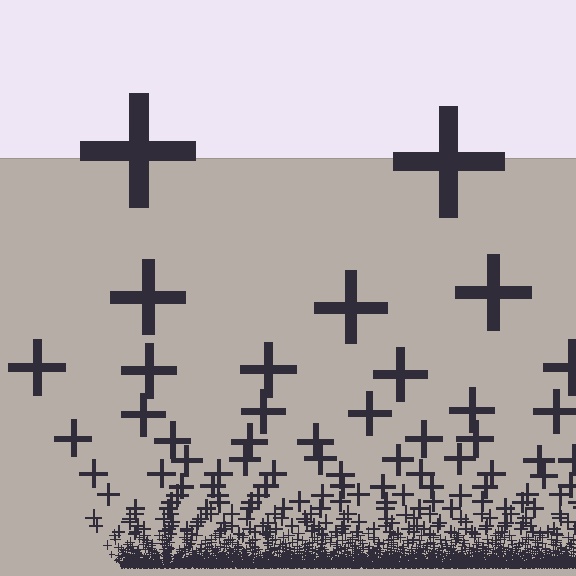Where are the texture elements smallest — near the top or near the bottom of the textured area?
Near the bottom.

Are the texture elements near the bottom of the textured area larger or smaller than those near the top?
Smaller. The gradient is inverted — elements near the bottom are smaller and denser.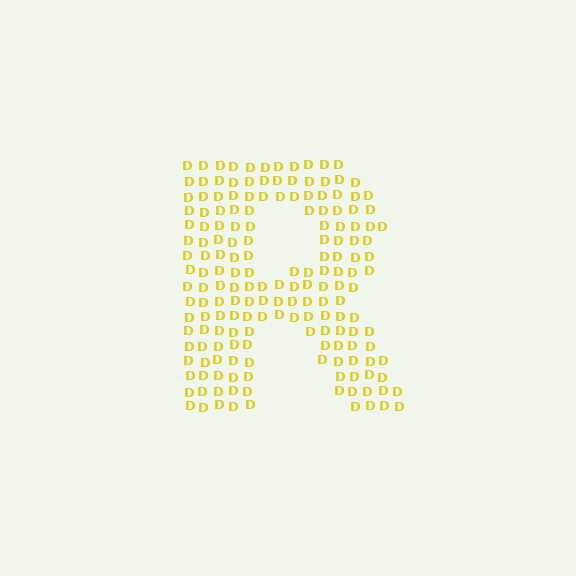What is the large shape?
The large shape is the letter R.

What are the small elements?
The small elements are letter D's.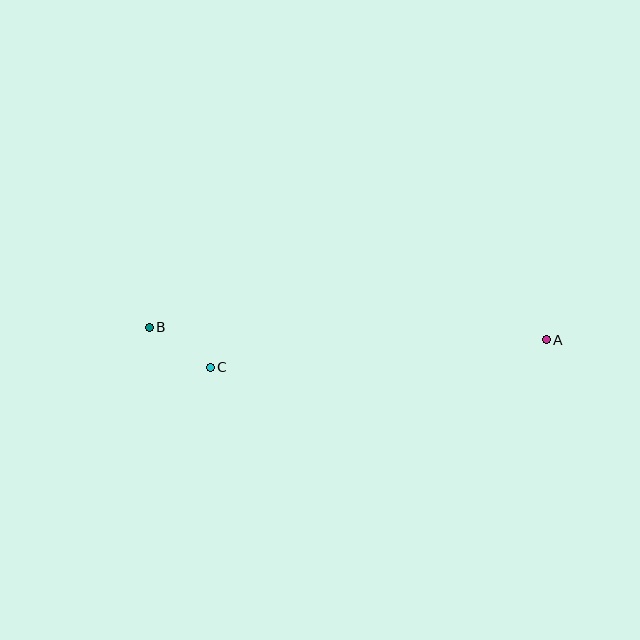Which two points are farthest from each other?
Points A and B are farthest from each other.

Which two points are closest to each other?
Points B and C are closest to each other.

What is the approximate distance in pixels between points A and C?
The distance between A and C is approximately 337 pixels.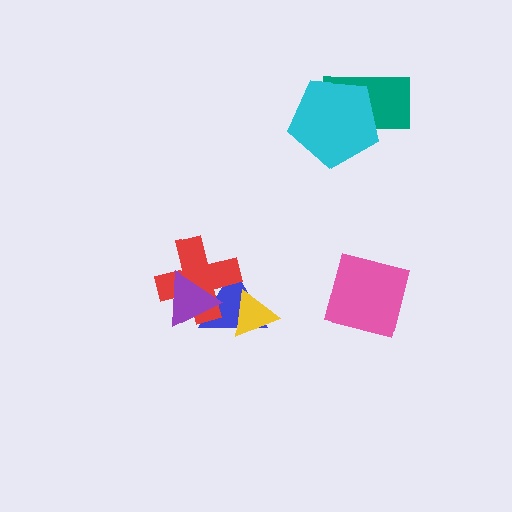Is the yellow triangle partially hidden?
No, no other shape covers it.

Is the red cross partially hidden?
Yes, it is partially covered by another shape.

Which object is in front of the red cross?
The purple triangle is in front of the red cross.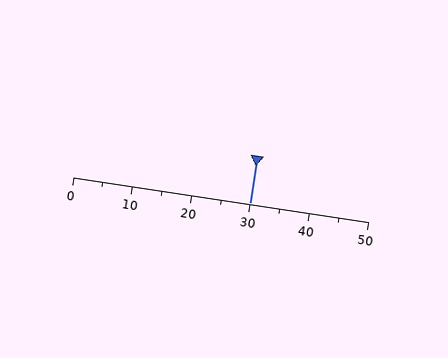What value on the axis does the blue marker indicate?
The marker indicates approximately 30.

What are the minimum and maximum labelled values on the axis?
The axis runs from 0 to 50.